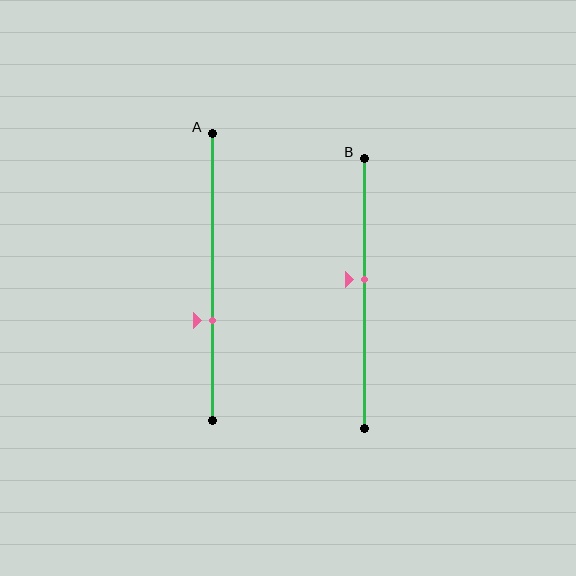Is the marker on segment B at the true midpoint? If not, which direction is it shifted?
No, the marker on segment B is shifted upward by about 5% of the segment length.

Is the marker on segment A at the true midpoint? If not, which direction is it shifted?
No, the marker on segment A is shifted downward by about 15% of the segment length.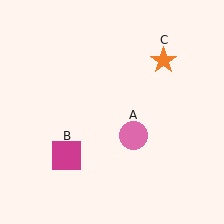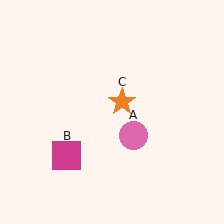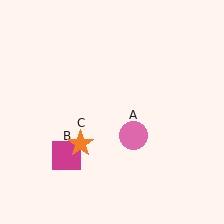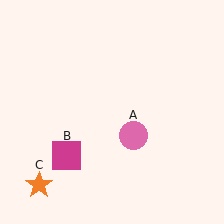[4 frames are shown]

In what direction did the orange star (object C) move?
The orange star (object C) moved down and to the left.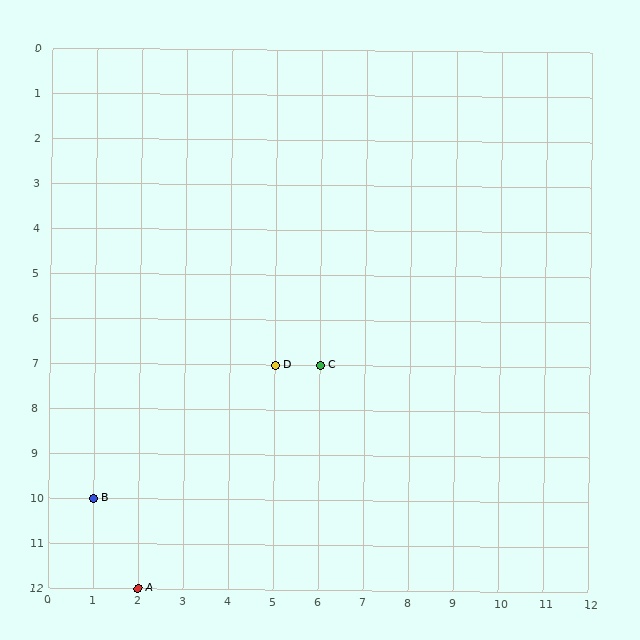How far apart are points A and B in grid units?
Points A and B are 1 column and 2 rows apart (about 2.2 grid units diagonally).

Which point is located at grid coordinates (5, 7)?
Point D is at (5, 7).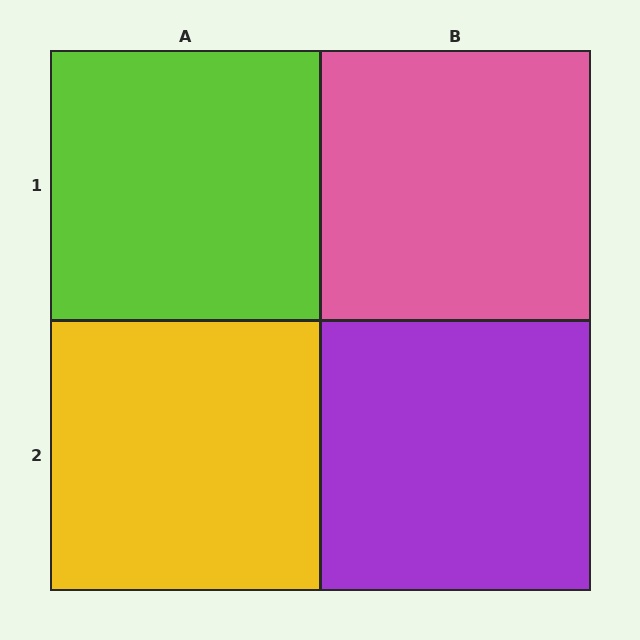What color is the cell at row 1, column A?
Lime.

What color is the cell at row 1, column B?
Pink.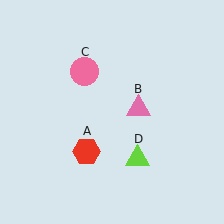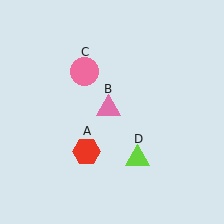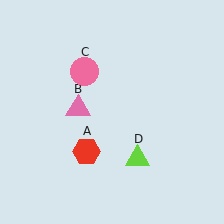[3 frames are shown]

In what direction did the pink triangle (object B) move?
The pink triangle (object B) moved left.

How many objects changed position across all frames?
1 object changed position: pink triangle (object B).